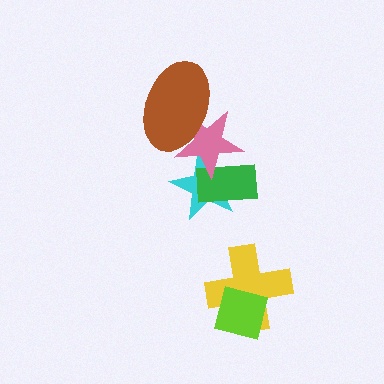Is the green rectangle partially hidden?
Yes, it is partially covered by another shape.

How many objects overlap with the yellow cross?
1 object overlaps with the yellow cross.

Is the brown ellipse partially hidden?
No, no other shape covers it.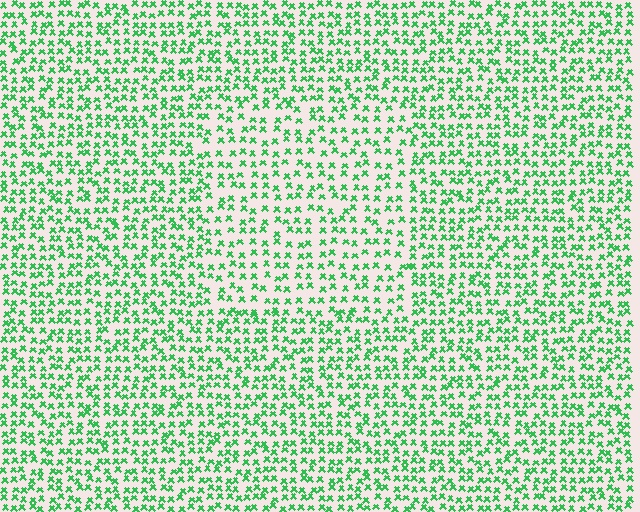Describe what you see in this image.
The image contains small green elements arranged at two different densities. A rectangle-shaped region is visible where the elements are less densely packed than the surrounding area.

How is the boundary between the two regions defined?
The boundary is defined by a change in element density (approximately 1.5x ratio). All elements are the same color, size, and shape.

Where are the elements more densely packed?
The elements are more densely packed outside the rectangle boundary.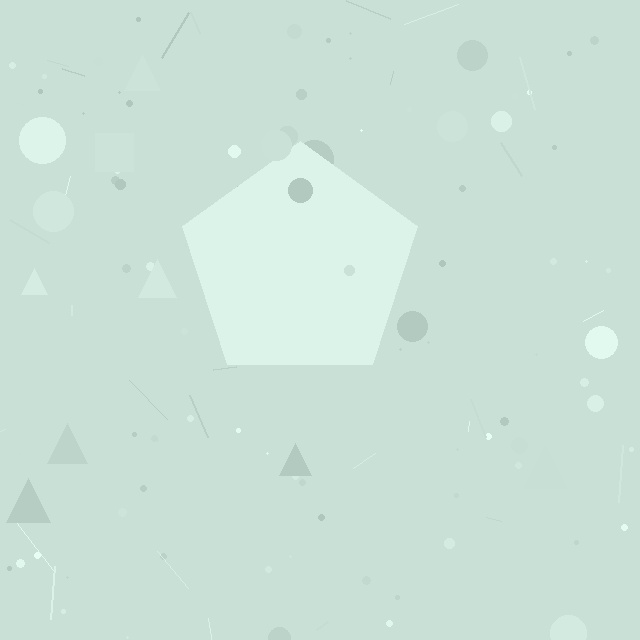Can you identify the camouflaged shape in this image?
The camouflaged shape is a pentagon.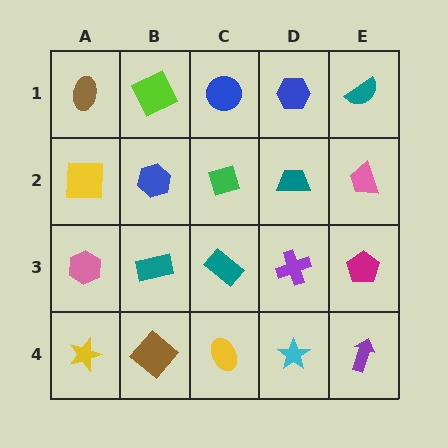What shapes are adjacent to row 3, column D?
A teal trapezoid (row 2, column D), a cyan star (row 4, column D), a teal rectangle (row 3, column C), a magenta pentagon (row 3, column E).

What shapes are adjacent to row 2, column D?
A blue hexagon (row 1, column D), a purple cross (row 3, column D), a green diamond (row 2, column C), a pink trapezoid (row 2, column E).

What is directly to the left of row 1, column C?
A lime square.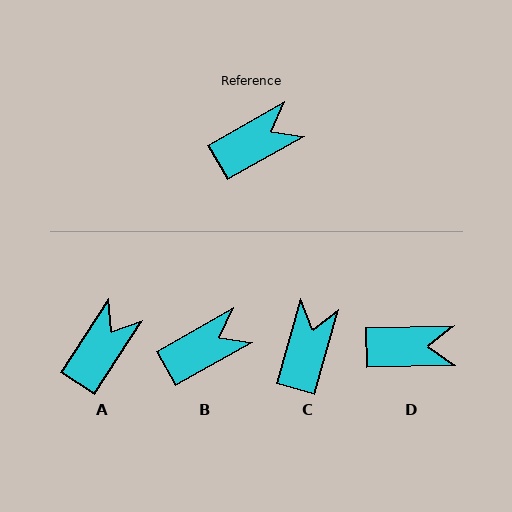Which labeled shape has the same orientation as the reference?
B.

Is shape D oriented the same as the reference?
No, it is off by about 28 degrees.